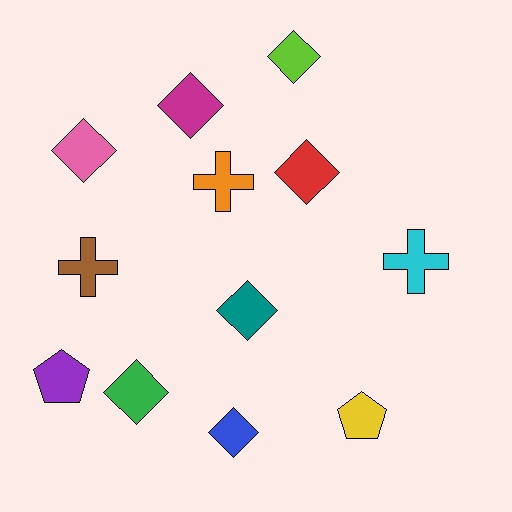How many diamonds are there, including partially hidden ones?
There are 7 diamonds.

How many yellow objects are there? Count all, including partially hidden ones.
There is 1 yellow object.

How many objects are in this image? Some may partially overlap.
There are 12 objects.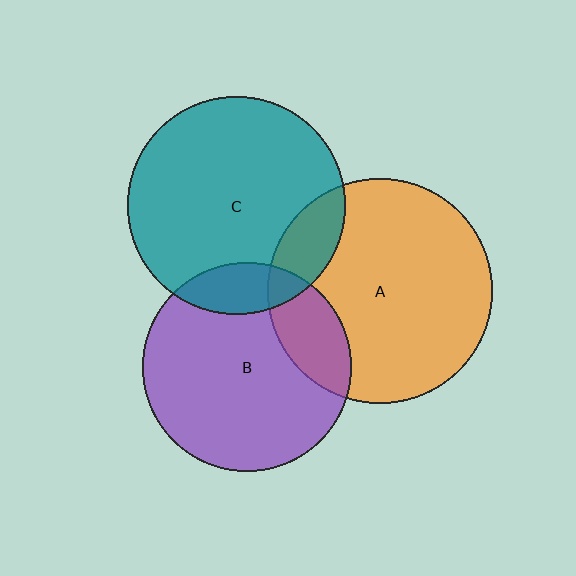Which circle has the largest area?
Circle A (orange).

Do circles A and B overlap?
Yes.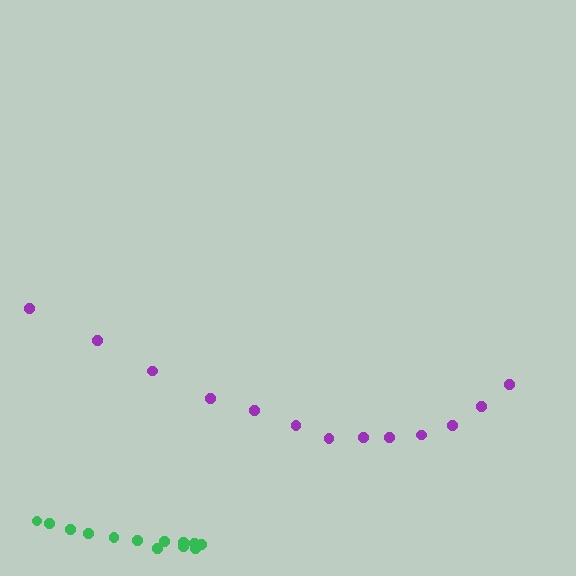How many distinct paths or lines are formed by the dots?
There are 2 distinct paths.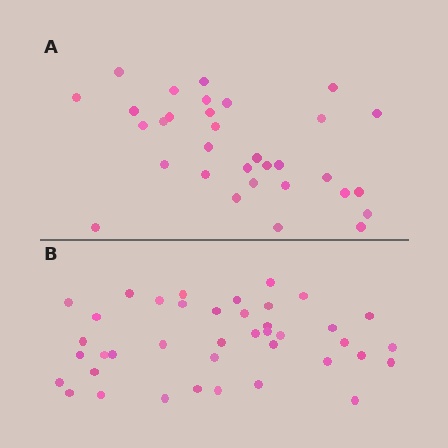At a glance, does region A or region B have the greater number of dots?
Region B (the bottom region) has more dots.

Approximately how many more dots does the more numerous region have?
Region B has roughly 8 or so more dots than region A.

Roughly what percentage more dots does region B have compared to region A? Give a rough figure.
About 25% more.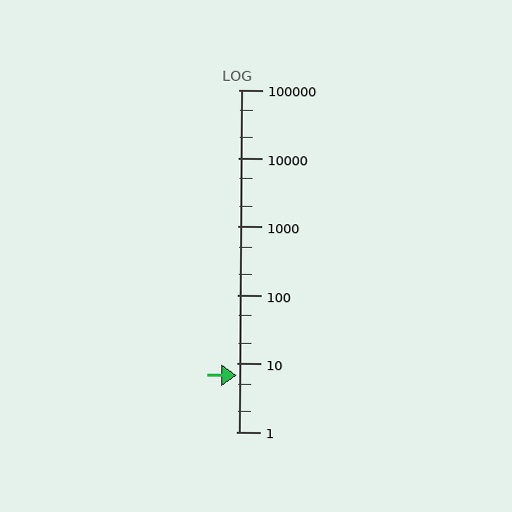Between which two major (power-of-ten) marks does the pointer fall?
The pointer is between 1 and 10.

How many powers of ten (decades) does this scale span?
The scale spans 5 decades, from 1 to 100000.